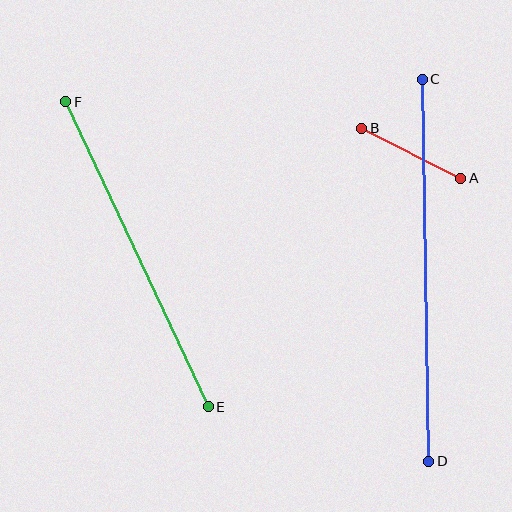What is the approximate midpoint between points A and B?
The midpoint is at approximately (411, 153) pixels.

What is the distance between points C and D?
The distance is approximately 382 pixels.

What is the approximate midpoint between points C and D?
The midpoint is at approximately (426, 270) pixels.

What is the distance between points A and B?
The distance is approximately 111 pixels.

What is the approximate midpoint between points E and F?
The midpoint is at approximately (137, 254) pixels.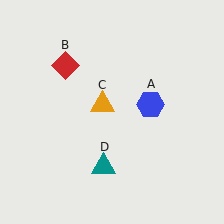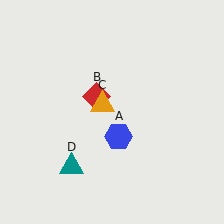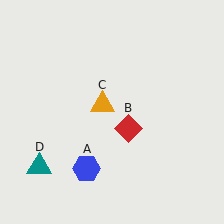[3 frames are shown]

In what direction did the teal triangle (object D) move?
The teal triangle (object D) moved left.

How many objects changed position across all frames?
3 objects changed position: blue hexagon (object A), red diamond (object B), teal triangle (object D).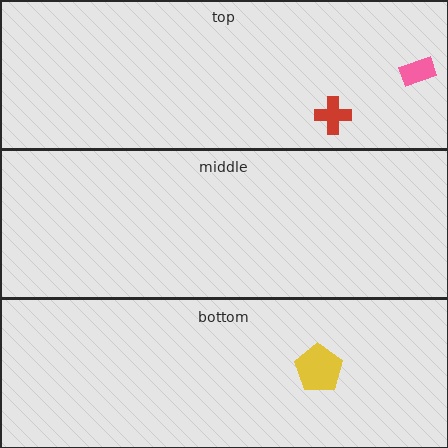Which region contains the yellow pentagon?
The bottom region.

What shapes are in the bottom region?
The yellow pentagon.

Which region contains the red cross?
The top region.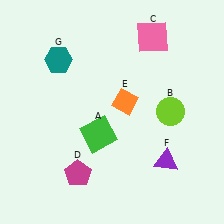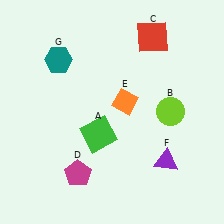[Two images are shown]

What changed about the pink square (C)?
In Image 1, C is pink. In Image 2, it changed to red.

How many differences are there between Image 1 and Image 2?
There is 1 difference between the two images.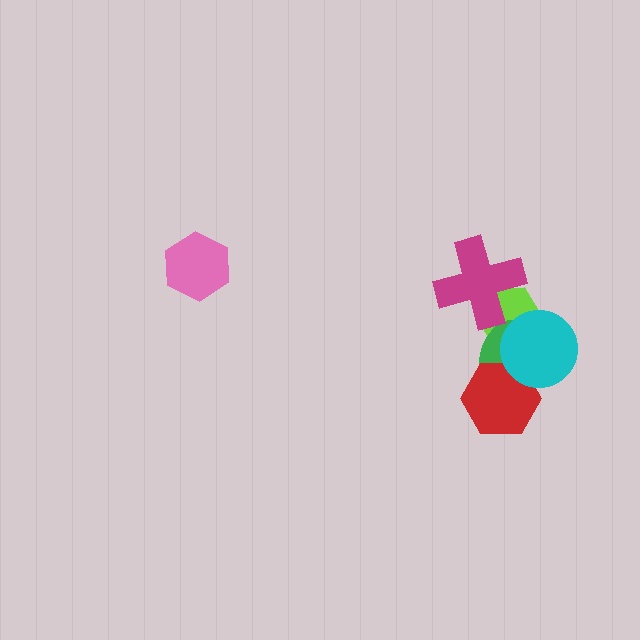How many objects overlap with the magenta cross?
1 object overlaps with the magenta cross.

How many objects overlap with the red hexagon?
2 objects overlap with the red hexagon.